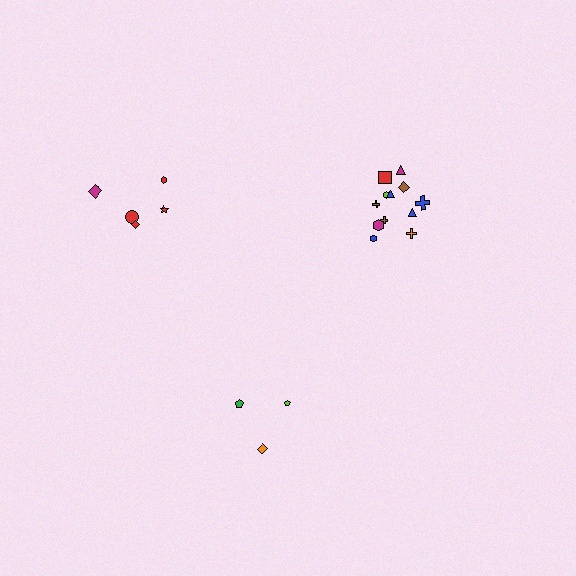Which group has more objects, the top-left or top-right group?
The top-right group.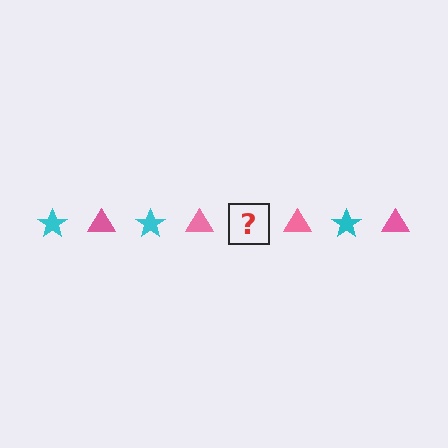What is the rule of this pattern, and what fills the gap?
The rule is that the pattern alternates between cyan star and pink triangle. The gap should be filled with a cyan star.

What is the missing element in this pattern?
The missing element is a cyan star.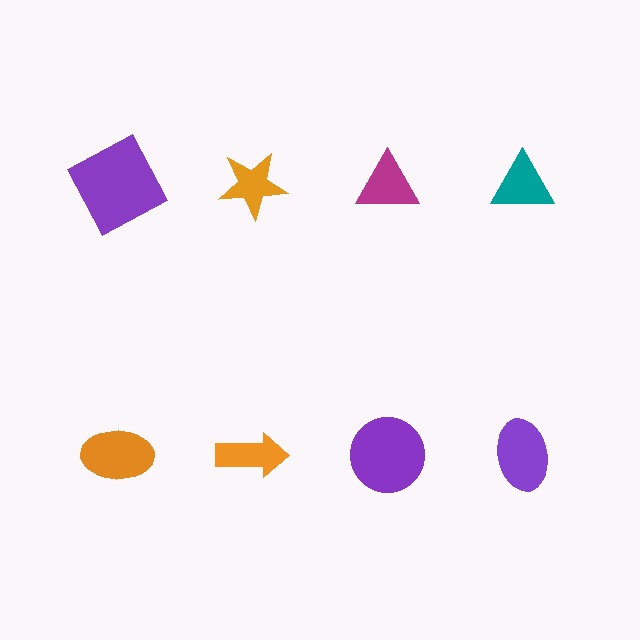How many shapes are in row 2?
4 shapes.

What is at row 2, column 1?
An orange ellipse.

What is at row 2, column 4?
A purple ellipse.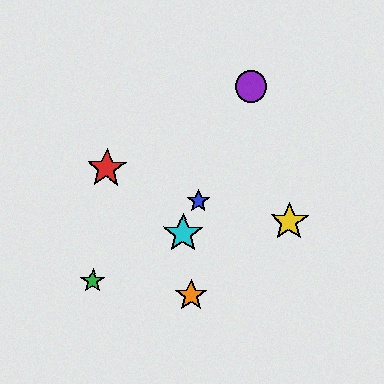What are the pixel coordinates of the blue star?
The blue star is at (198, 201).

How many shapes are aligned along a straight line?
3 shapes (the blue star, the purple circle, the cyan star) are aligned along a straight line.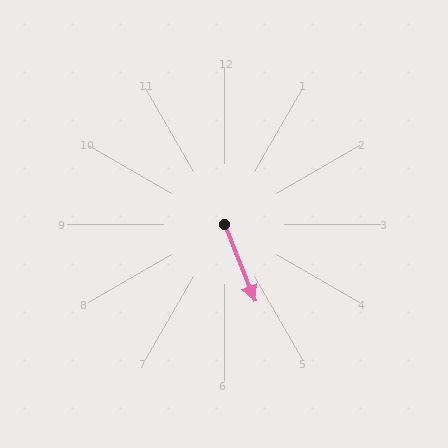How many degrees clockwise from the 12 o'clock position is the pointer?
Approximately 158 degrees.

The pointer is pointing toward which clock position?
Roughly 5 o'clock.